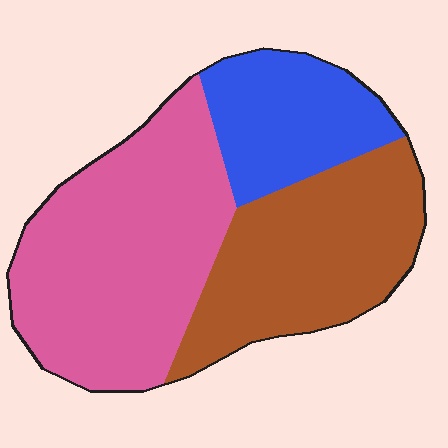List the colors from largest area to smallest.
From largest to smallest: pink, brown, blue.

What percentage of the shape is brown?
Brown covers around 35% of the shape.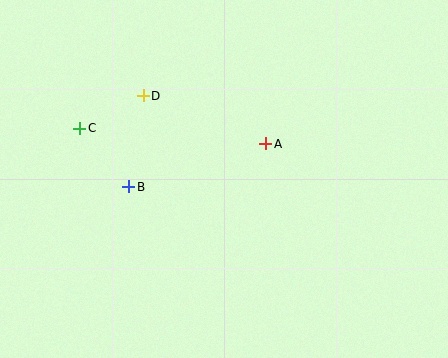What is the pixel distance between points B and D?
The distance between B and D is 92 pixels.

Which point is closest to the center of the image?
Point A at (266, 144) is closest to the center.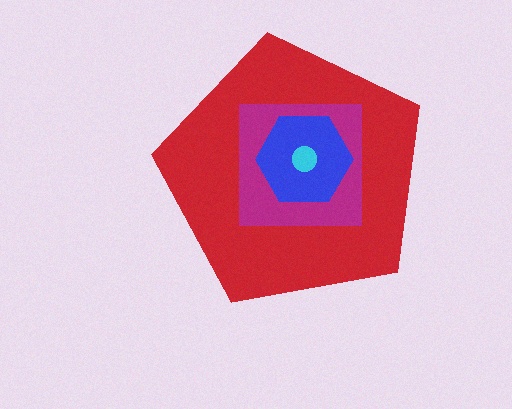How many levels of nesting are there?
4.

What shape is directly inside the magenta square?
The blue hexagon.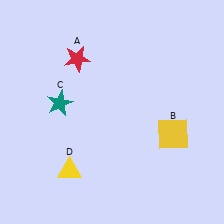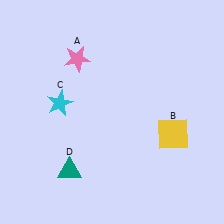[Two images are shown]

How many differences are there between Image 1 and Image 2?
There are 3 differences between the two images.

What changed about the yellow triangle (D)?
In Image 1, D is yellow. In Image 2, it changed to teal.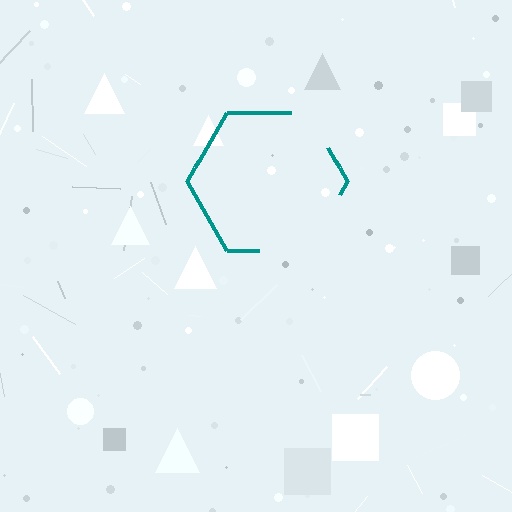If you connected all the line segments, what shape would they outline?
They would outline a hexagon.